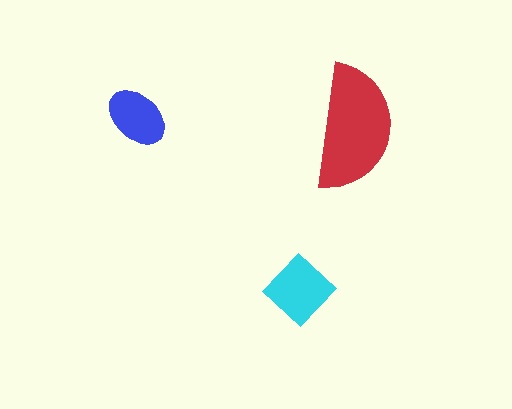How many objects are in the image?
There are 3 objects in the image.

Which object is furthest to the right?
The red semicircle is rightmost.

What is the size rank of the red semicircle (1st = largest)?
1st.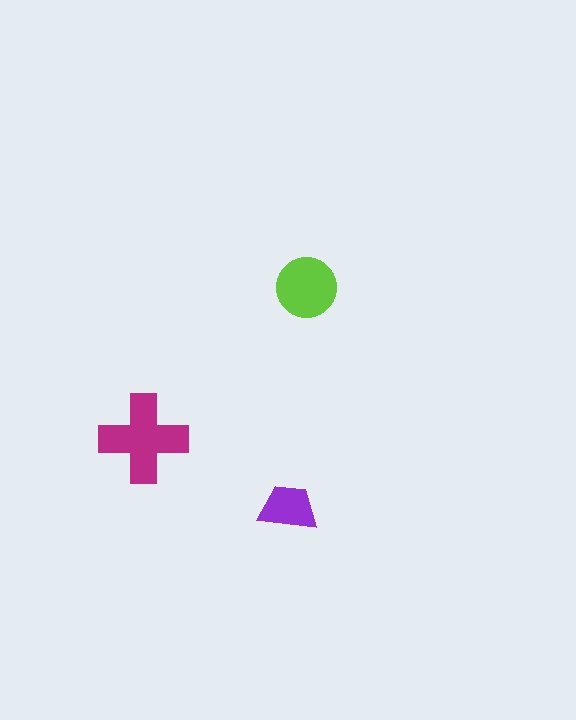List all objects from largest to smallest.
The magenta cross, the lime circle, the purple trapezoid.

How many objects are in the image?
There are 3 objects in the image.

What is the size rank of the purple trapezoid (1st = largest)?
3rd.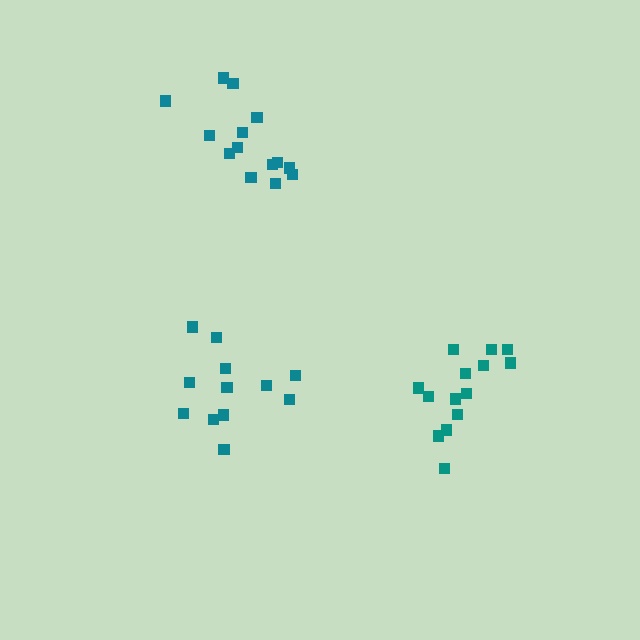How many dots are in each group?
Group 1: 12 dots, Group 2: 14 dots, Group 3: 14 dots (40 total).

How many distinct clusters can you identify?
There are 3 distinct clusters.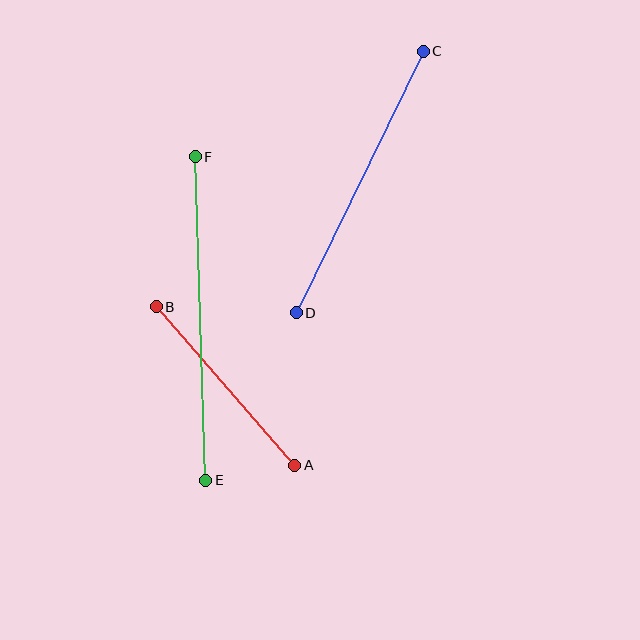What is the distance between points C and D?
The distance is approximately 291 pixels.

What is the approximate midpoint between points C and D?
The midpoint is at approximately (360, 182) pixels.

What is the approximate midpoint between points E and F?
The midpoint is at approximately (201, 319) pixels.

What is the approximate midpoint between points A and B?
The midpoint is at approximately (226, 386) pixels.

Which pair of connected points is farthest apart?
Points E and F are farthest apart.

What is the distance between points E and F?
The distance is approximately 324 pixels.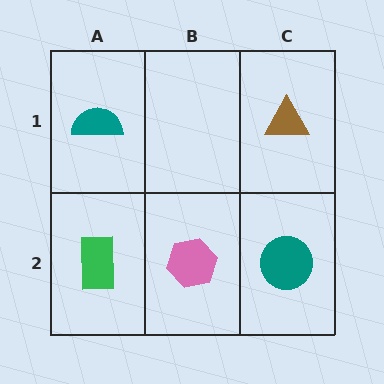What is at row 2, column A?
A green rectangle.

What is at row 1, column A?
A teal semicircle.